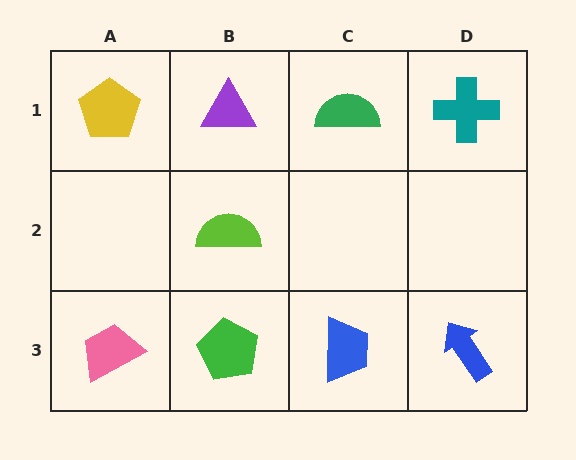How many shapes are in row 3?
4 shapes.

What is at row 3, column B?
A green pentagon.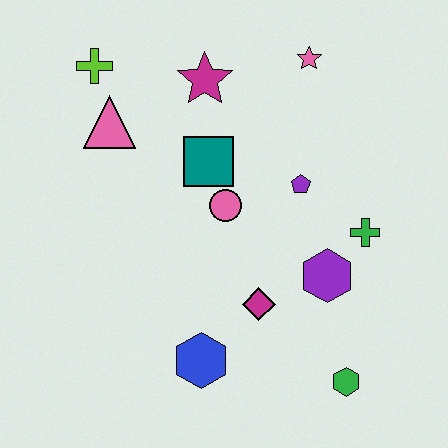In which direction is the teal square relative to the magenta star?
The teal square is below the magenta star.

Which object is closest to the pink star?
The magenta star is closest to the pink star.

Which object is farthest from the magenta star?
The green hexagon is farthest from the magenta star.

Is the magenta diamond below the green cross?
Yes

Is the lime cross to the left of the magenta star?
Yes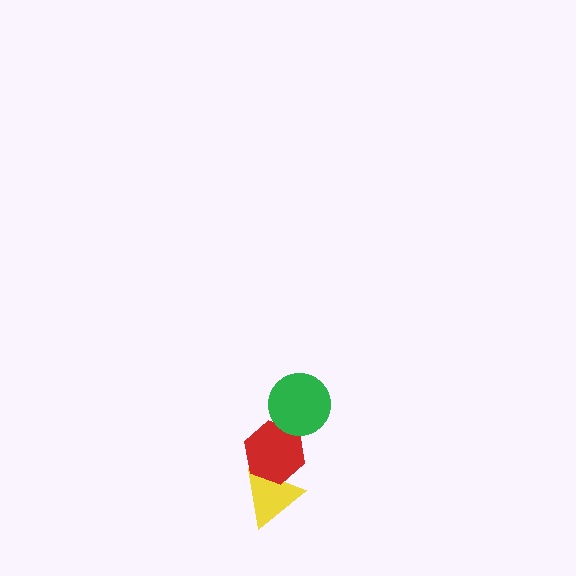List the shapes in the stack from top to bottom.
From top to bottom: the green circle, the red hexagon, the yellow triangle.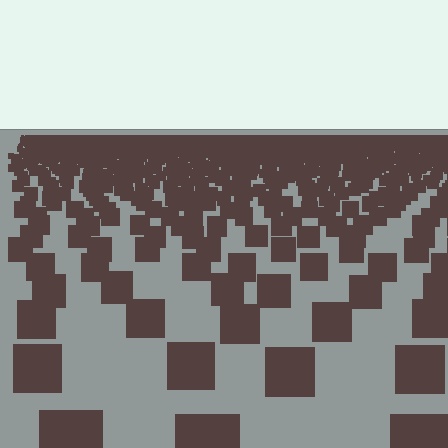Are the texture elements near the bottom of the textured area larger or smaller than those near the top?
Larger. Near the bottom, elements are closer to the viewer and appear at a bigger on-screen size.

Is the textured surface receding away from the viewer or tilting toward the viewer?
The surface is receding away from the viewer. Texture elements get smaller and denser toward the top.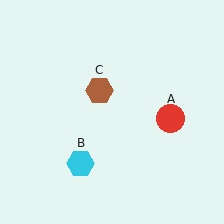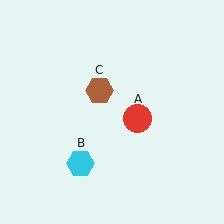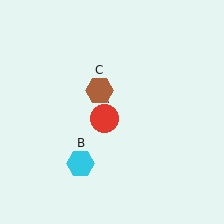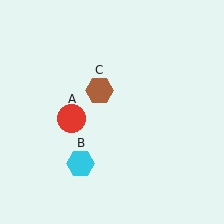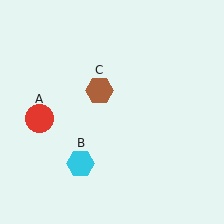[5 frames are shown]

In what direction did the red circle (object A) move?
The red circle (object A) moved left.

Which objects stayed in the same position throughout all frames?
Cyan hexagon (object B) and brown hexagon (object C) remained stationary.